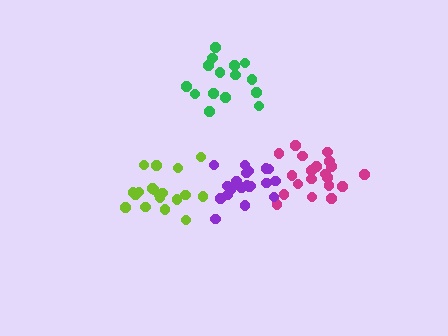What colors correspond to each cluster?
The clusters are colored: green, lime, magenta, purple.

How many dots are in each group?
Group 1: 15 dots, Group 2: 19 dots, Group 3: 21 dots, Group 4: 21 dots (76 total).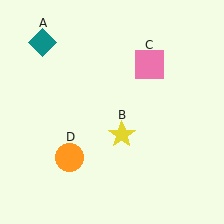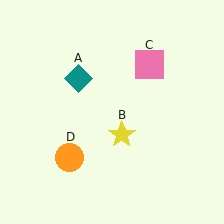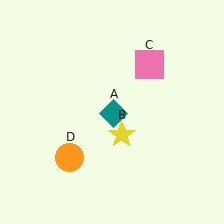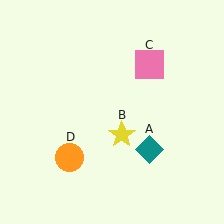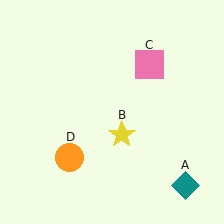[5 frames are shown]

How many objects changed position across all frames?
1 object changed position: teal diamond (object A).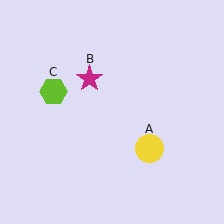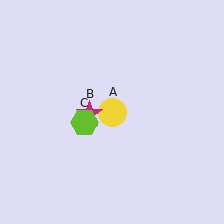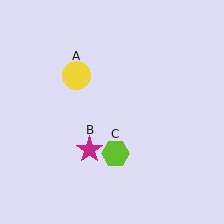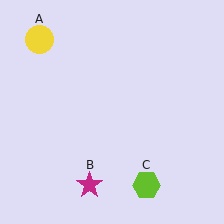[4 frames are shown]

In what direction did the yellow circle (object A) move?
The yellow circle (object A) moved up and to the left.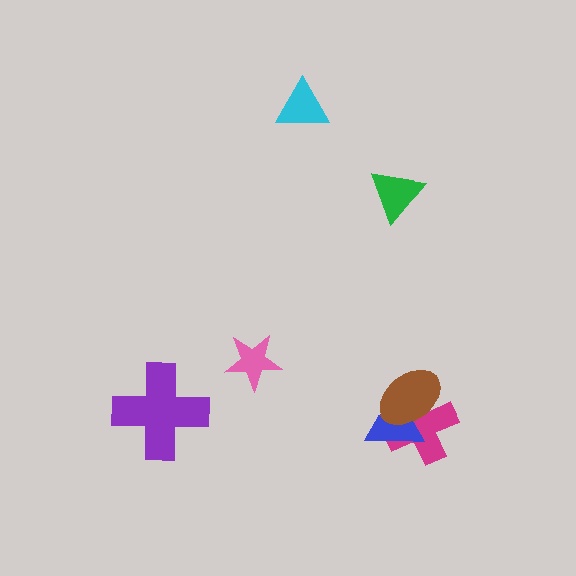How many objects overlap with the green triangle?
0 objects overlap with the green triangle.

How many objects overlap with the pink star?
0 objects overlap with the pink star.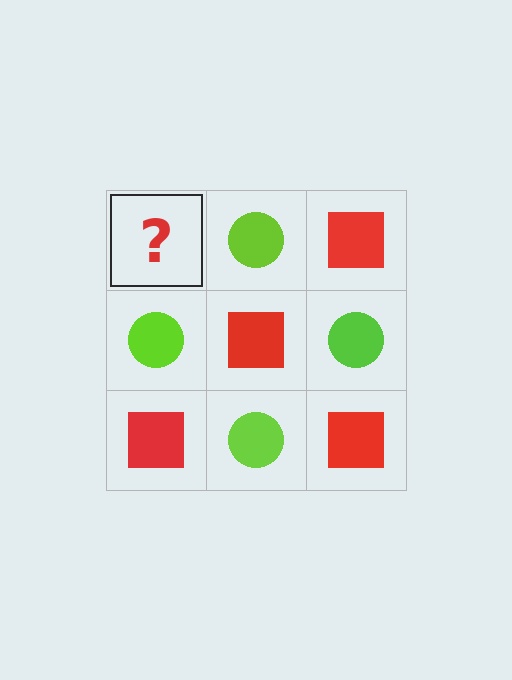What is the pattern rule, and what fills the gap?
The rule is that it alternates red square and lime circle in a checkerboard pattern. The gap should be filled with a red square.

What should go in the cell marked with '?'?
The missing cell should contain a red square.